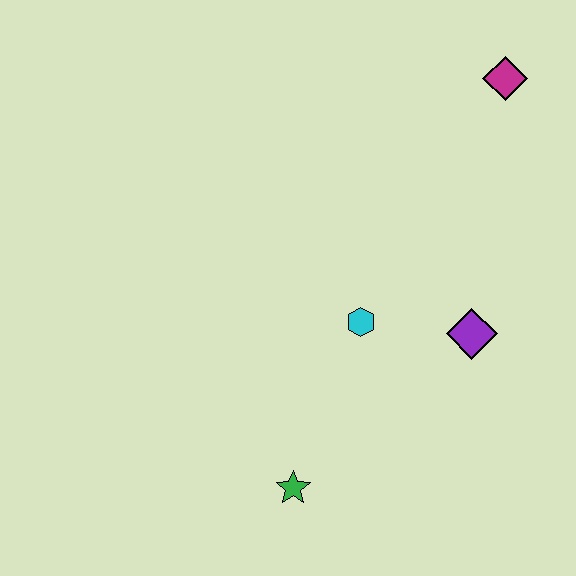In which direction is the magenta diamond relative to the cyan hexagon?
The magenta diamond is above the cyan hexagon.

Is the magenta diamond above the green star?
Yes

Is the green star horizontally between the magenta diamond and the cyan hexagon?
No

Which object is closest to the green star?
The cyan hexagon is closest to the green star.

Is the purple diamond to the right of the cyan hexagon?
Yes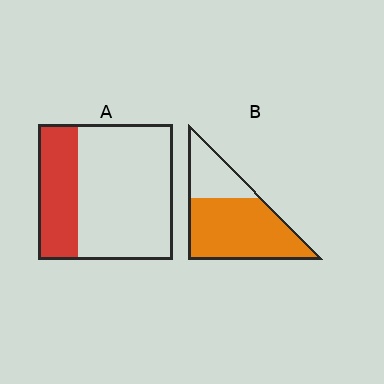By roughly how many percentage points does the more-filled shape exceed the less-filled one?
By roughly 40 percentage points (B over A).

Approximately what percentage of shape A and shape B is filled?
A is approximately 30% and B is approximately 70%.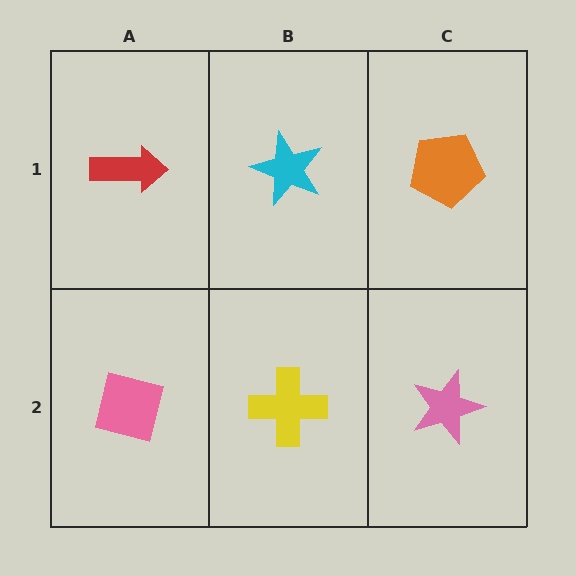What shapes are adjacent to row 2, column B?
A cyan star (row 1, column B), a pink square (row 2, column A), a pink star (row 2, column C).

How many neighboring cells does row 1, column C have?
2.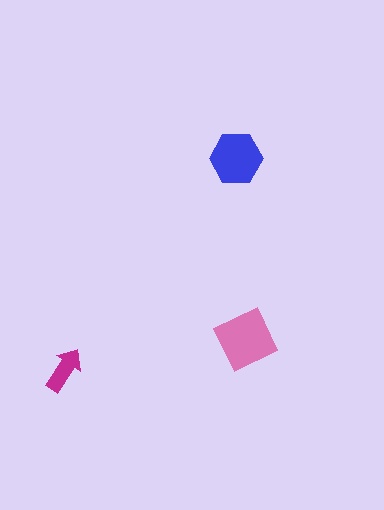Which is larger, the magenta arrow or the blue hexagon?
The blue hexagon.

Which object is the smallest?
The magenta arrow.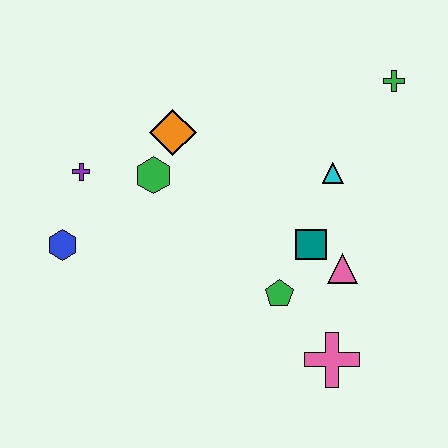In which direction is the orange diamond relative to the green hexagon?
The orange diamond is above the green hexagon.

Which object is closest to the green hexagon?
The orange diamond is closest to the green hexagon.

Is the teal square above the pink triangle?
Yes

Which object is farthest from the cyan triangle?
The blue hexagon is farthest from the cyan triangle.